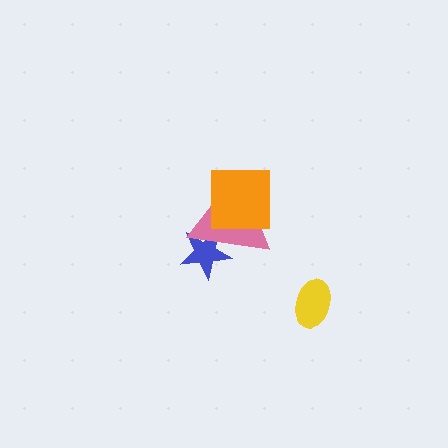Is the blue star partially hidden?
Yes, it is partially covered by another shape.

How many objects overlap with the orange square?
1 object overlaps with the orange square.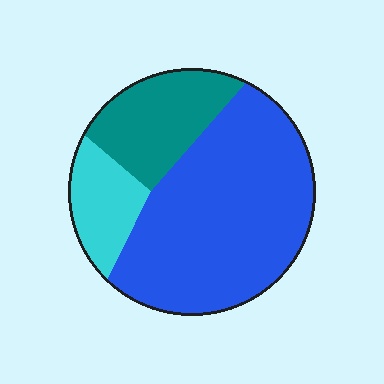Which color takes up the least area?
Cyan, at roughly 15%.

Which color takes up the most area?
Blue, at roughly 65%.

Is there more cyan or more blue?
Blue.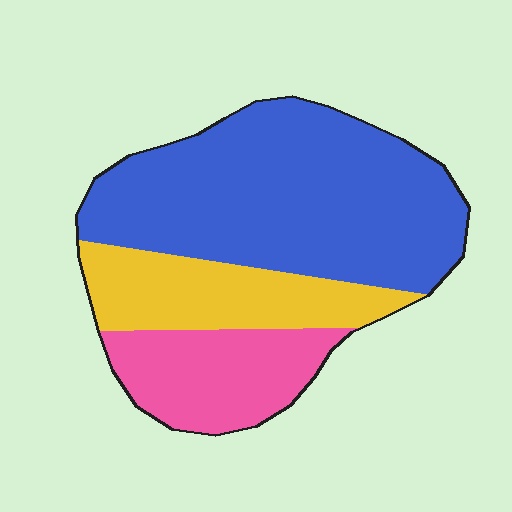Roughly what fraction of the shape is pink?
Pink covers 21% of the shape.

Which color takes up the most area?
Blue, at roughly 55%.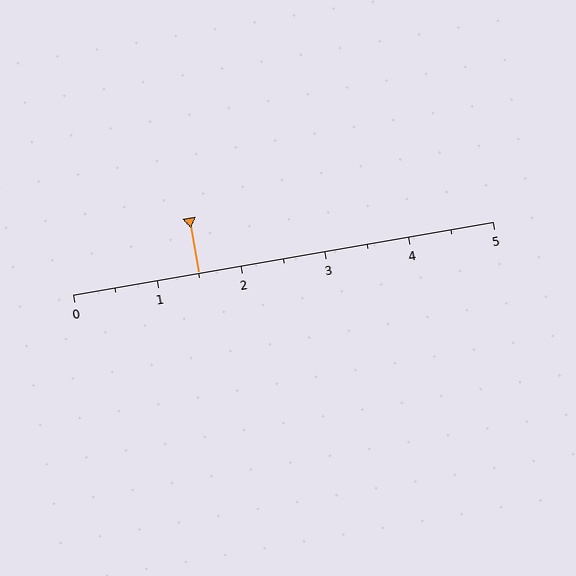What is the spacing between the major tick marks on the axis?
The major ticks are spaced 1 apart.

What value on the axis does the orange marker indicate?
The marker indicates approximately 1.5.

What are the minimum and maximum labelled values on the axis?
The axis runs from 0 to 5.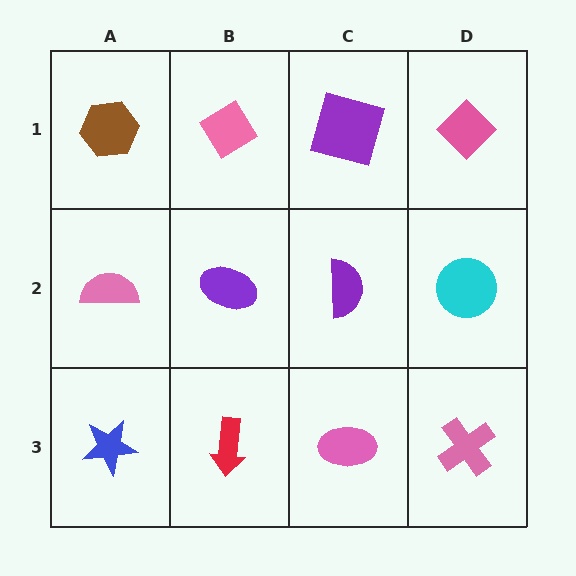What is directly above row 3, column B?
A purple ellipse.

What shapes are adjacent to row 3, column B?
A purple ellipse (row 2, column B), a blue star (row 3, column A), a pink ellipse (row 3, column C).